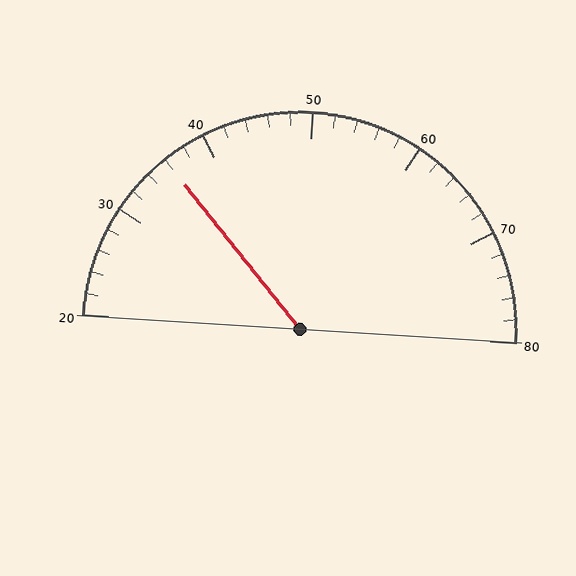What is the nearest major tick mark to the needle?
The nearest major tick mark is 40.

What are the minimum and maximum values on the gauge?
The gauge ranges from 20 to 80.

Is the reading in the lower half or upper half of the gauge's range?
The reading is in the lower half of the range (20 to 80).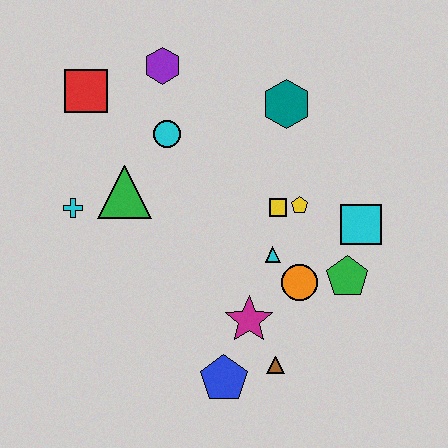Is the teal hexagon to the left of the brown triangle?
No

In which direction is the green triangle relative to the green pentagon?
The green triangle is to the left of the green pentagon.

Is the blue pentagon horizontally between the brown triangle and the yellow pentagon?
No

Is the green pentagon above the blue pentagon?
Yes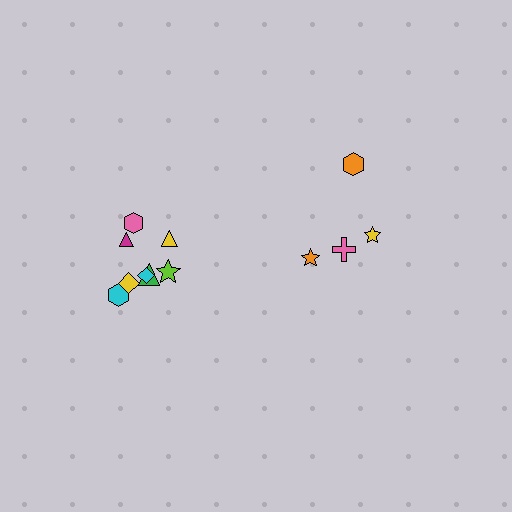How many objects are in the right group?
There are 4 objects.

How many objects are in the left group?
There are 8 objects.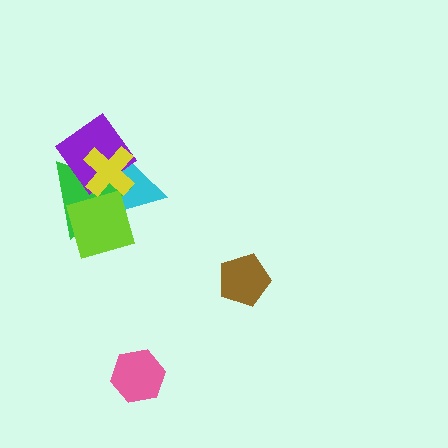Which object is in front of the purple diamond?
The yellow cross is in front of the purple diamond.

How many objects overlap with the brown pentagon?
0 objects overlap with the brown pentagon.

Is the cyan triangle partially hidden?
Yes, it is partially covered by another shape.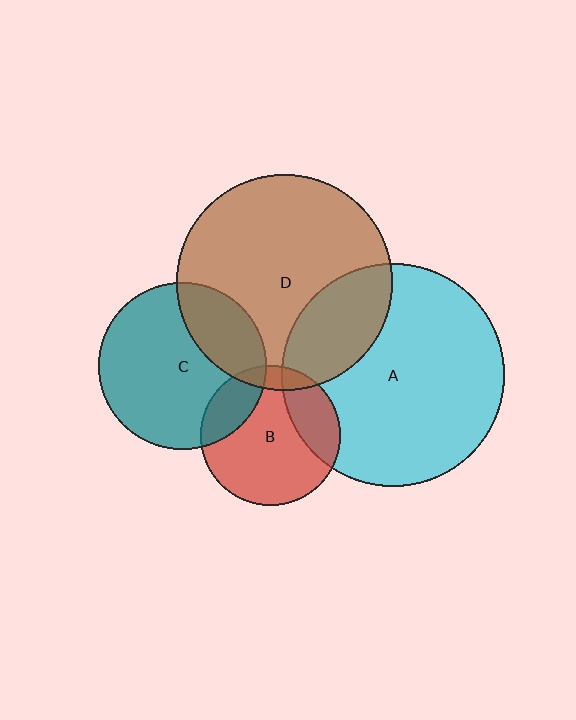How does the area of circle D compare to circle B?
Approximately 2.4 times.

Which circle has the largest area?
Circle A (cyan).